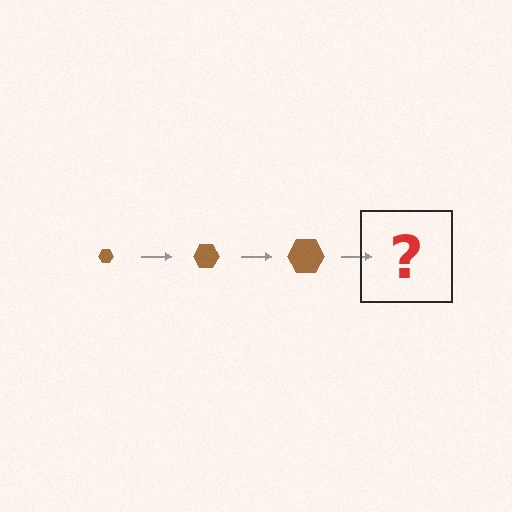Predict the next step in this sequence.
The next step is a brown hexagon, larger than the previous one.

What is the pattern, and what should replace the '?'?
The pattern is that the hexagon gets progressively larger each step. The '?' should be a brown hexagon, larger than the previous one.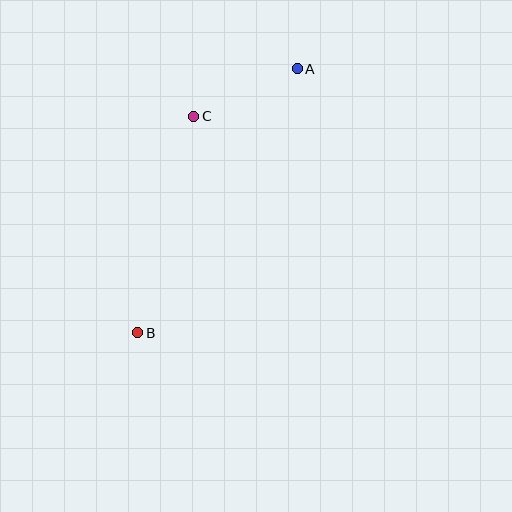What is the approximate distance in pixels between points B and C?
The distance between B and C is approximately 223 pixels.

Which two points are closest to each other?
Points A and C are closest to each other.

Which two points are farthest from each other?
Points A and B are farthest from each other.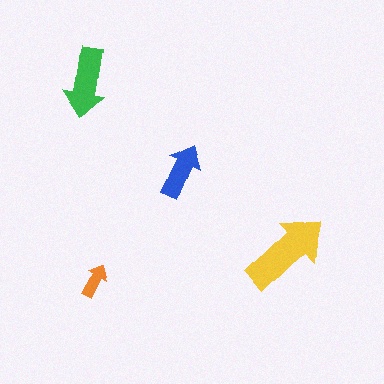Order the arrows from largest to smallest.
the yellow one, the green one, the blue one, the orange one.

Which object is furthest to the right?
The yellow arrow is rightmost.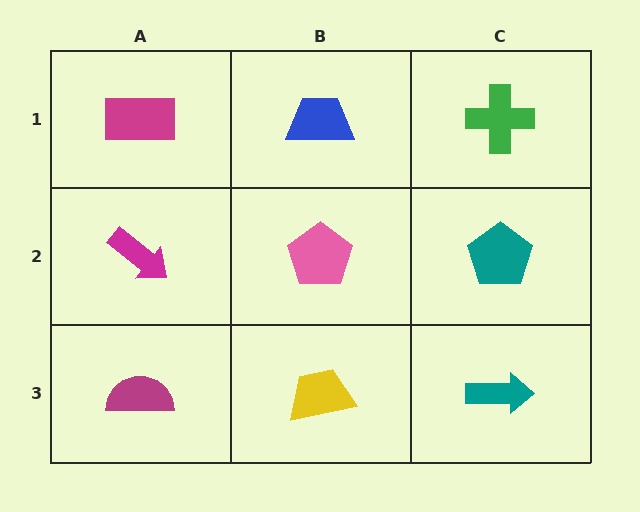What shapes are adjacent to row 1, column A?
A magenta arrow (row 2, column A), a blue trapezoid (row 1, column B).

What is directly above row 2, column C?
A green cross.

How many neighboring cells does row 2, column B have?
4.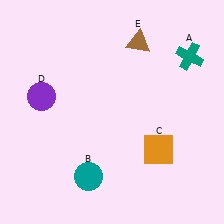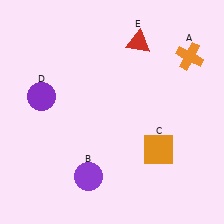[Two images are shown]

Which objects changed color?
A changed from teal to orange. B changed from teal to purple. E changed from brown to red.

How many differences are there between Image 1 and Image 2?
There are 3 differences between the two images.